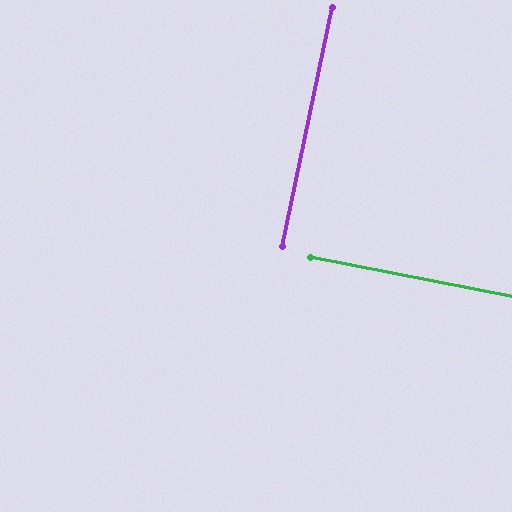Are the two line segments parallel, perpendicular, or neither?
Perpendicular — they meet at approximately 89°.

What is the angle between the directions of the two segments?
Approximately 89 degrees.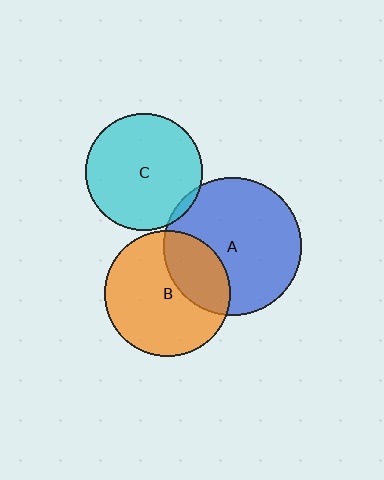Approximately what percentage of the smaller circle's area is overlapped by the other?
Approximately 5%.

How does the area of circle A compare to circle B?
Approximately 1.2 times.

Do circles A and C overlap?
Yes.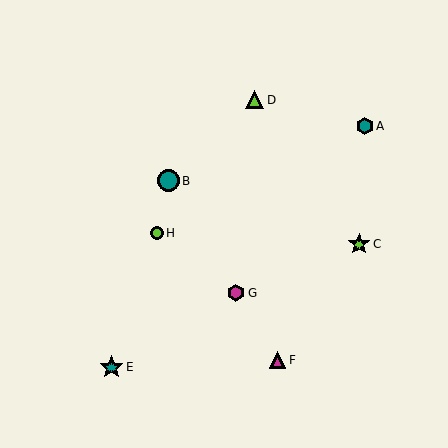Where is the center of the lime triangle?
The center of the lime triangle is at (255, 100).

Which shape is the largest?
The teal star (labeled E) is the largest.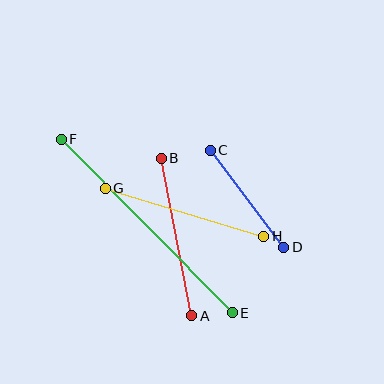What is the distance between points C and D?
The distance is approximately 122 pixels.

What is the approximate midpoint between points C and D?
The midpoint is at approximately (247, 199) pixels.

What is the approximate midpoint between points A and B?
The midpoint is at approximately (176, 237) pixels.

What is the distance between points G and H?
The distance is approximately 165 pixels.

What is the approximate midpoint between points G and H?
The midpoint is at approximately (185, 212) pixels.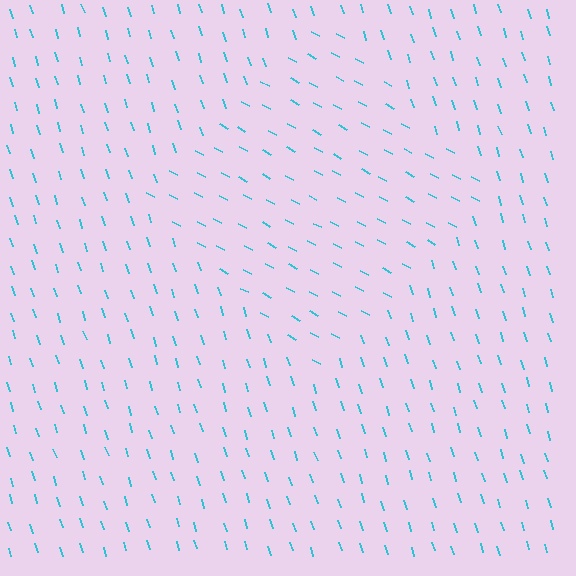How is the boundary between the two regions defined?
The boundary is defined purely by a change in line orientation (approximately 45 degrees difference). All lines are the same color and thickness.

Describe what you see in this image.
The image is filled with small cyan line segments. A diamond region in the image has lines oriented differently from the surrounding lines, creating a visible texture boundary.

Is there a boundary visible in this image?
Yes, there is a texture boundary formed by a change in line orientation.